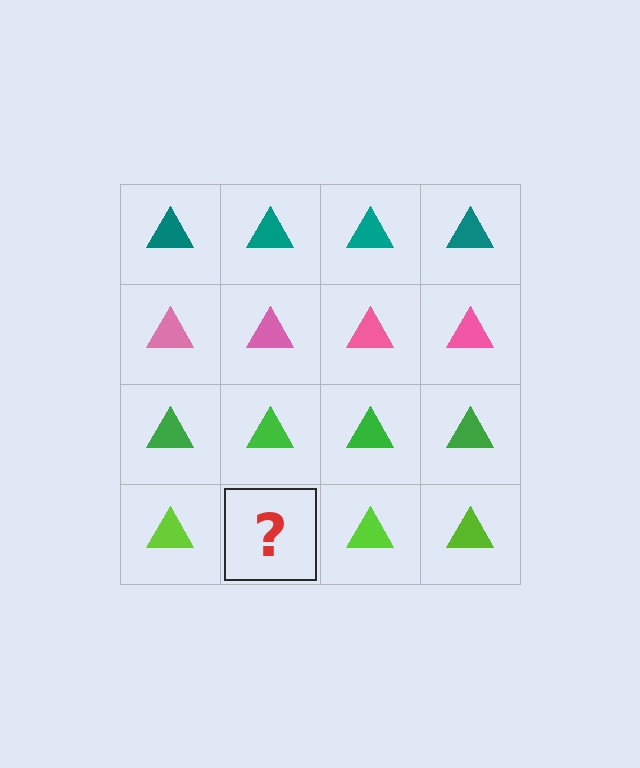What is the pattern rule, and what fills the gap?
The rule is that each row has a consistent color. The gap should be filled with a lime triangle.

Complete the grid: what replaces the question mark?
The question mark should be replaced with a lime triangle.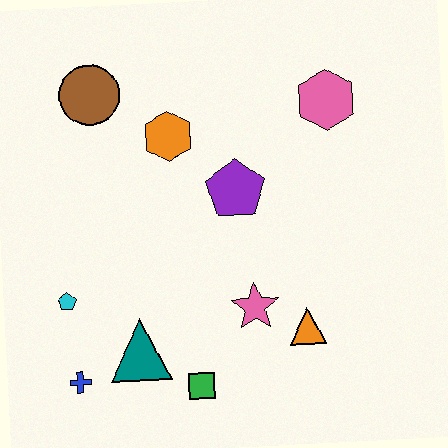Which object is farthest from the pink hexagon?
The blue cross is farthest from the pink hexagon.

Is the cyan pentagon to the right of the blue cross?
No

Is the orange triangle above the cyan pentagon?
No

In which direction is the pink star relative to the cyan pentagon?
The pink star is to the right of the cyan pentagon.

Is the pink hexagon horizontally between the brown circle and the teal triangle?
No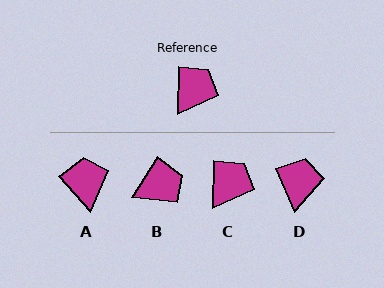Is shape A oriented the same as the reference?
No, it is off by about 42 degrees.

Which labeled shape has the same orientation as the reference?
C.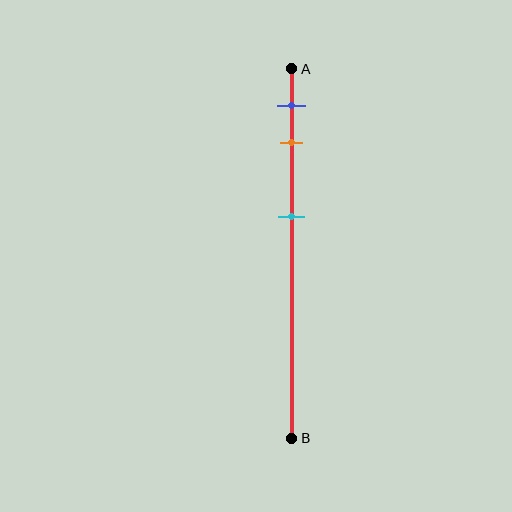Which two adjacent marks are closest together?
The blue and orange marks are the closest adjacent pair.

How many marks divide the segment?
There are 3 marks dividing the segment.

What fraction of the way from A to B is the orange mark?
The orange mark is approximately 20% (0.2) of the way from A to B.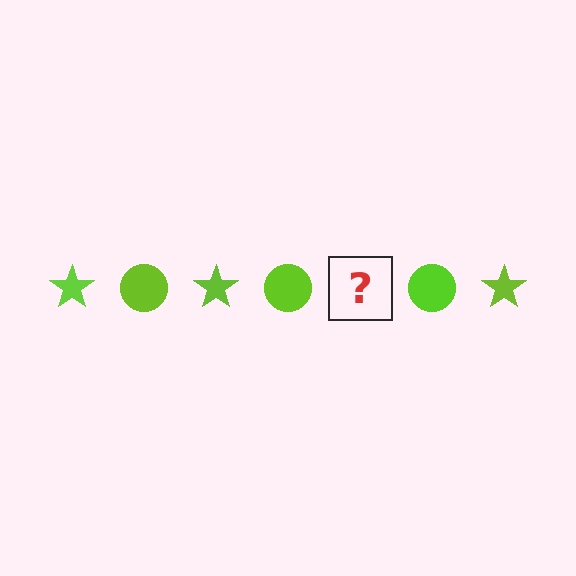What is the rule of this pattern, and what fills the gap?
The rule is that the pattern cycles through star, circle shapes in lime. The gap should be filled with a lime star.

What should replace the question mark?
The question mark should be replaced with a lime star.